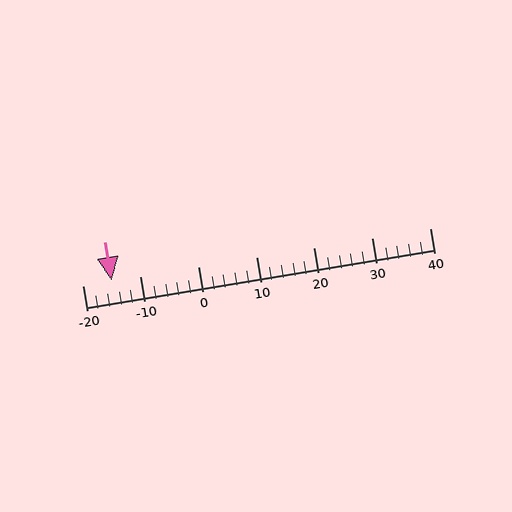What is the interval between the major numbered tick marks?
The major tick marks are spaced 10 units apart.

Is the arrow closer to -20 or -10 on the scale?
The arrow is closer to -10.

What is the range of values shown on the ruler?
The ruler shows values from -20 to 40.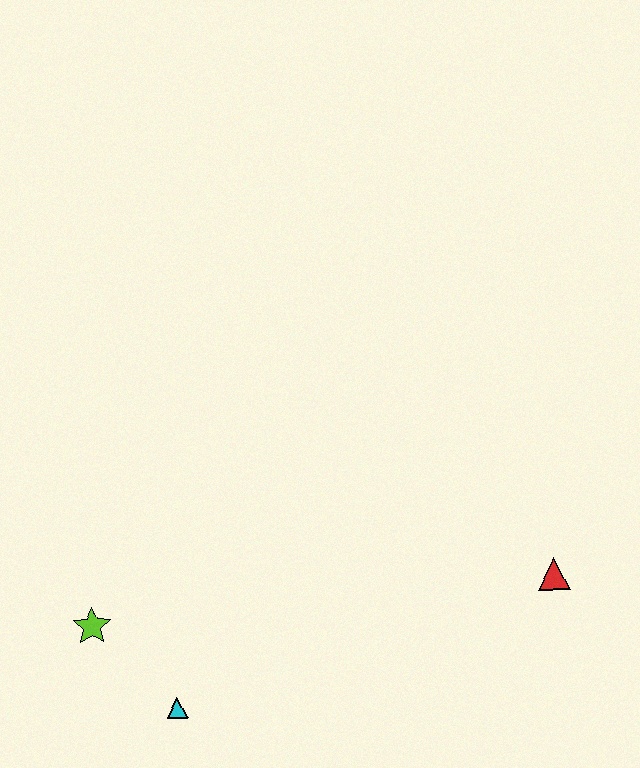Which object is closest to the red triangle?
The cyan triangle is closest to the red triangle.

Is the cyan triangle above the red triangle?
No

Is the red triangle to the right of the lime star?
Yes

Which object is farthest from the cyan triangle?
The red triangle is farthest from the cyan triangle.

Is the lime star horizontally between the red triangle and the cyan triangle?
No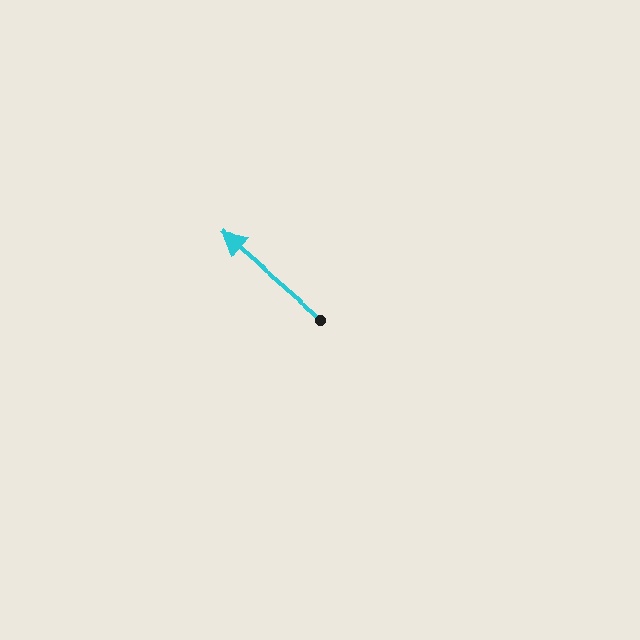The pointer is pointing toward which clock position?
Roughly 10 o'clock.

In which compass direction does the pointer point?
Northwest.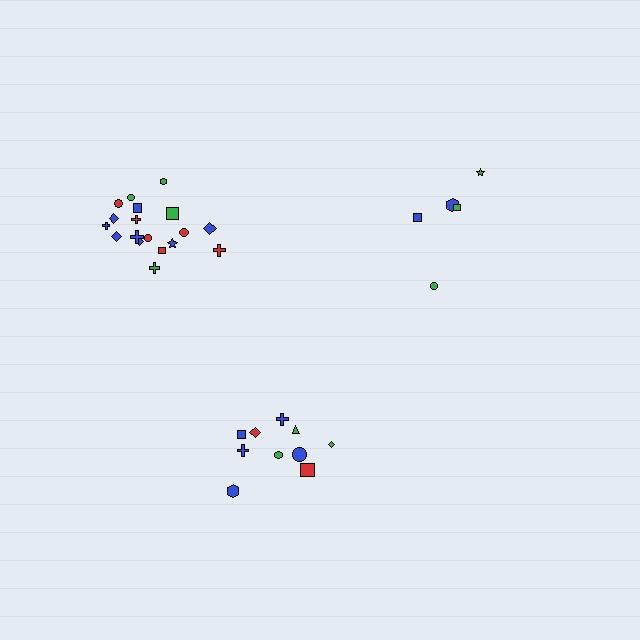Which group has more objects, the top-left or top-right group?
The top-left group.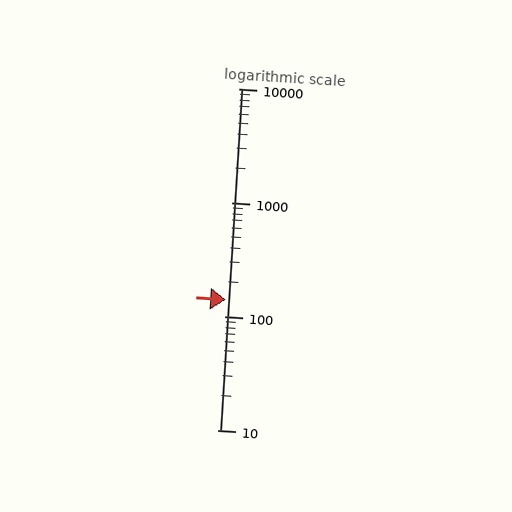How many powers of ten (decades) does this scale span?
The scale spans 3 decades, from 10 to 10000.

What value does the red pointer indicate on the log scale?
The pointer indicates approximately 140.